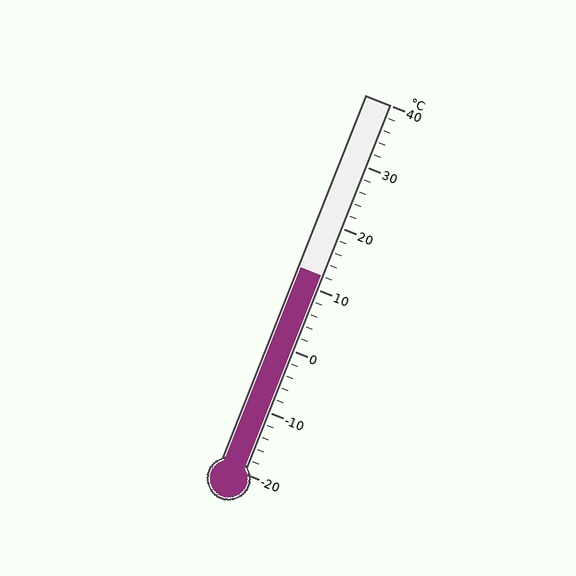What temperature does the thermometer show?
The thermometer shows approximately 12°C.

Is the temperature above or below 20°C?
The temperature is below 20°C.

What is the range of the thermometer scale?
The thermometer scale ranges from -20°C to 40°C.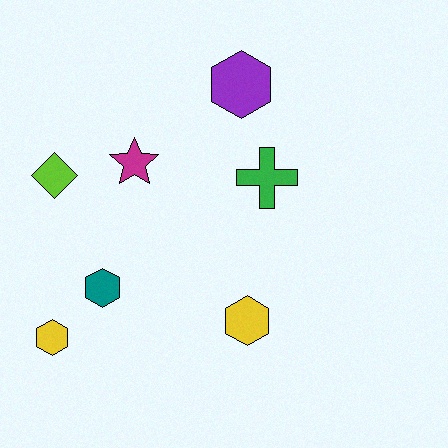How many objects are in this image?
There are 7 objects.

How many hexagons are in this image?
There are 4 hexagons.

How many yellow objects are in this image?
There are 2 yellow objects.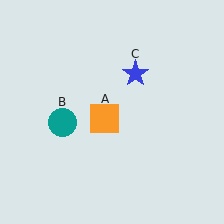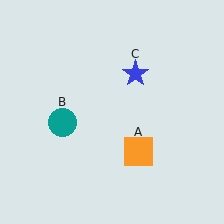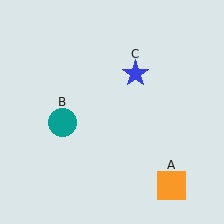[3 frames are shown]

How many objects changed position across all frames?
1 object changed position: orange square (object A).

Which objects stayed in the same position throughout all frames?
Teal circle (object B) and blue star (object C) remained stationary.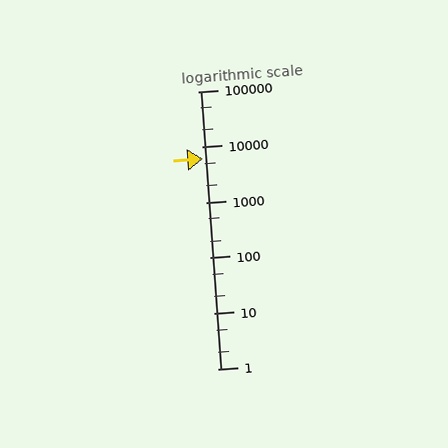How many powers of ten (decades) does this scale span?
The scale spans 5 decades, from 1 to 100000.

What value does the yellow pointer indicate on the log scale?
The pointer indicates approximately 6200.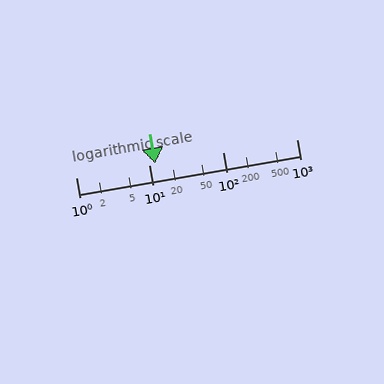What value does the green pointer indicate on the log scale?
The pointer indicates approximately 12.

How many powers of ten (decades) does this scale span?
The scale spans 3 decades, from 1 to 1000.